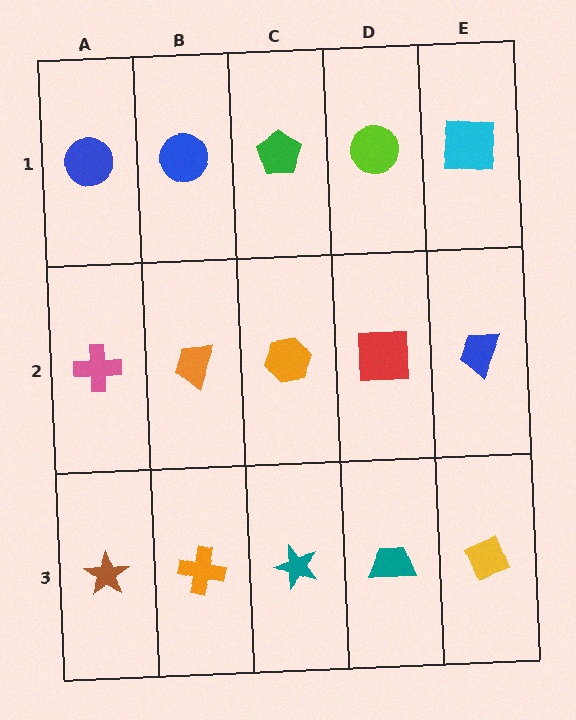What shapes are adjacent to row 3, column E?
A blue trapezoid (row 2, column E), a teal trapezoid (row 3, column D).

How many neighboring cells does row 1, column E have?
2.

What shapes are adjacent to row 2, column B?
A blue circle (row 1, column B), an orange cross (row 3, column B), a pink cross (row 2, column A), an orange hexagon (row 2, column C).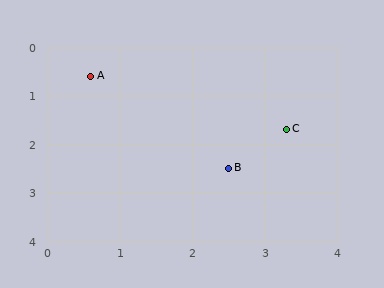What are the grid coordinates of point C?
Point C is at approximately (3.3, 1.7).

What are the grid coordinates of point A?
Point A is at approximately (0.6, 0.6).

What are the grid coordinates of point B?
Point B is at approximately (2.5, 2.5).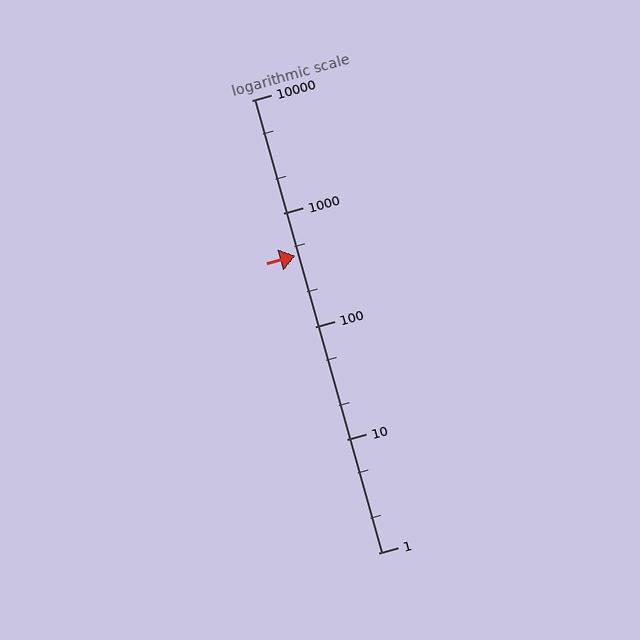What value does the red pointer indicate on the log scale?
The pointer indicates approximately 420.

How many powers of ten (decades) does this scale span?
The scale spans 4 decades, from 1 to 10000.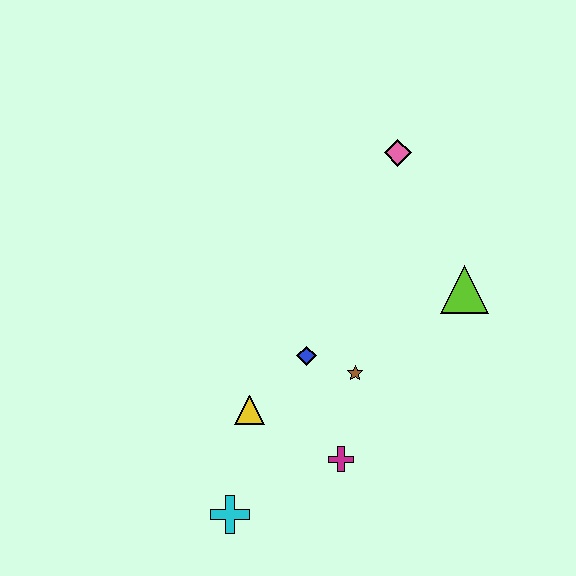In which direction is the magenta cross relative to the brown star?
The magenta cross is below the brown star.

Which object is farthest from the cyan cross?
The pink diamond is farthest from the cyan cross.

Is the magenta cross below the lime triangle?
Yes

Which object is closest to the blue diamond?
The brown star is closest to the blue diamond.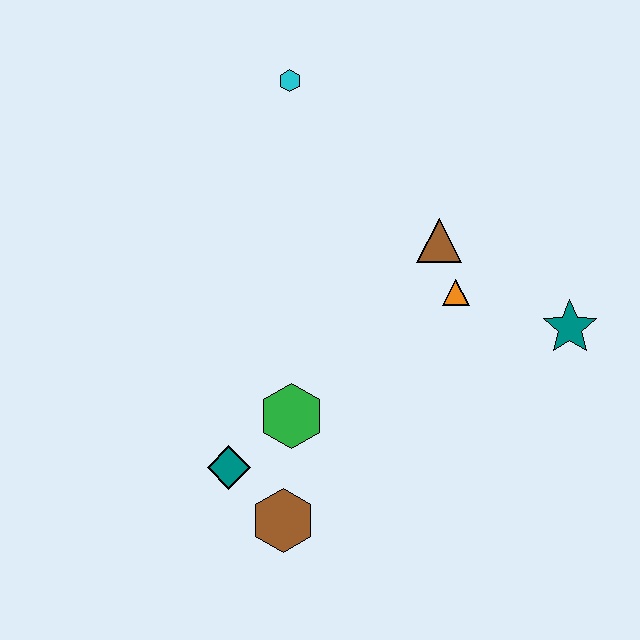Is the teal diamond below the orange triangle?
Yes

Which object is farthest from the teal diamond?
The cyan hexagon is farthest from the teal diamond.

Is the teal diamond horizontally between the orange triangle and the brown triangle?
No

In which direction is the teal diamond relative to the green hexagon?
The teal diamond is to the left of the green hexagon.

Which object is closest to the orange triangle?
The brown triangle is closest to the orange triangle.